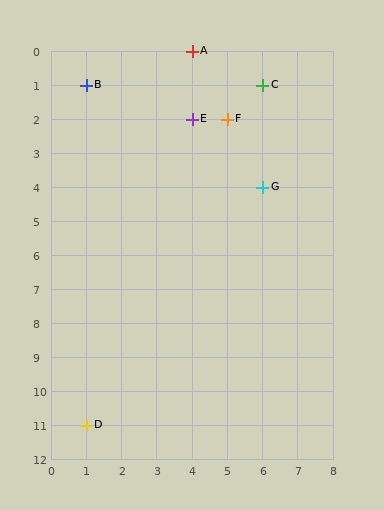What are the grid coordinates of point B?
Point B is at grid coordinates (1, 1).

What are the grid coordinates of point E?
Point E is at grid coordinates (4, 2).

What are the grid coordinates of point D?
Point D is at grid coordinates (1, 11).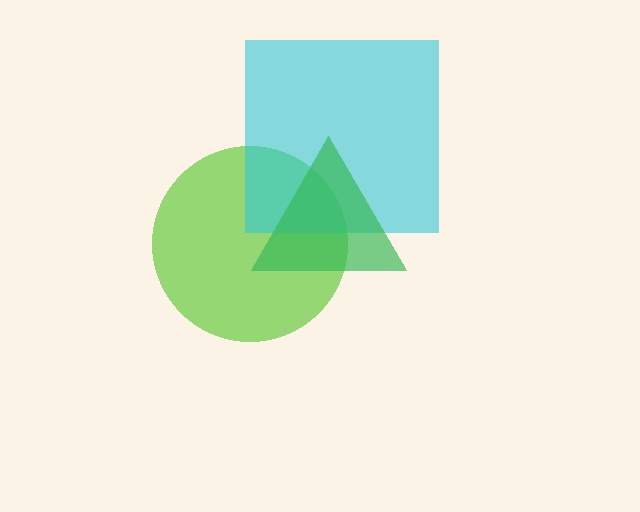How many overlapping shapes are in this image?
There are 3 overlapping shapes in the image.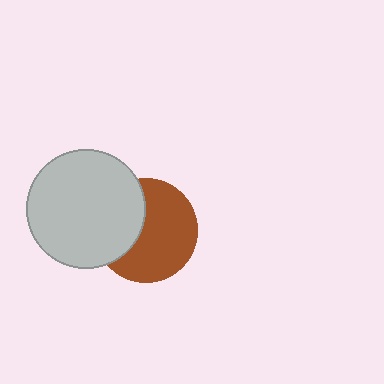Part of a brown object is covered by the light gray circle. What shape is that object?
It is a circle.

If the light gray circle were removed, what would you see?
You would see the complete brown circle.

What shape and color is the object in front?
The object in front is a light gray circle.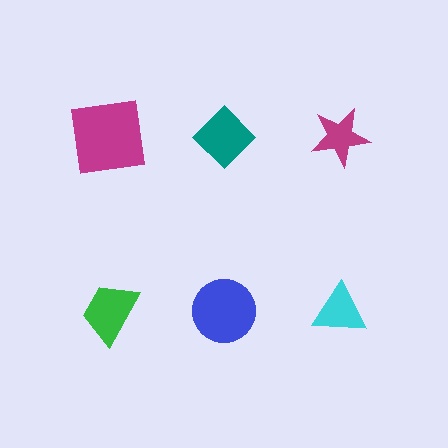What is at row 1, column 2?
A teal diamond.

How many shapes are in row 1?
3 shapes.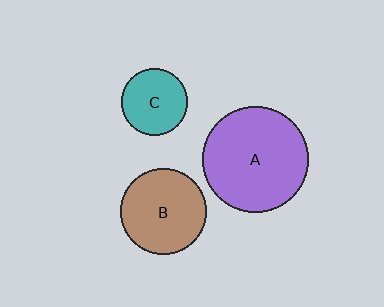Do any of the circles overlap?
No, none of the circles overlap.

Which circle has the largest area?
Circle A (purple).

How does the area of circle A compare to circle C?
Approximately 2.5 times.